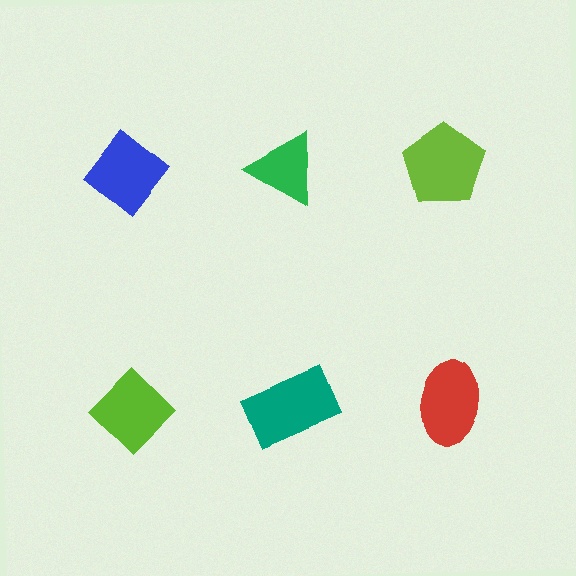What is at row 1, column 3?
A lime pentagon.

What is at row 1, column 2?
A green triangle.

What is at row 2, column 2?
A teal rectangle.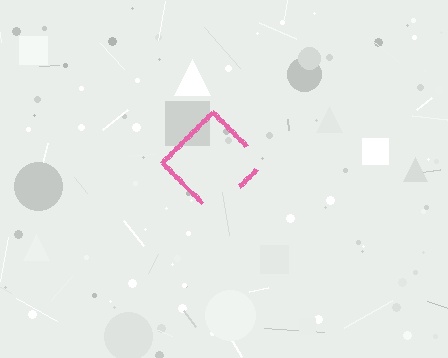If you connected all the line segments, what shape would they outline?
They would outline a diamond.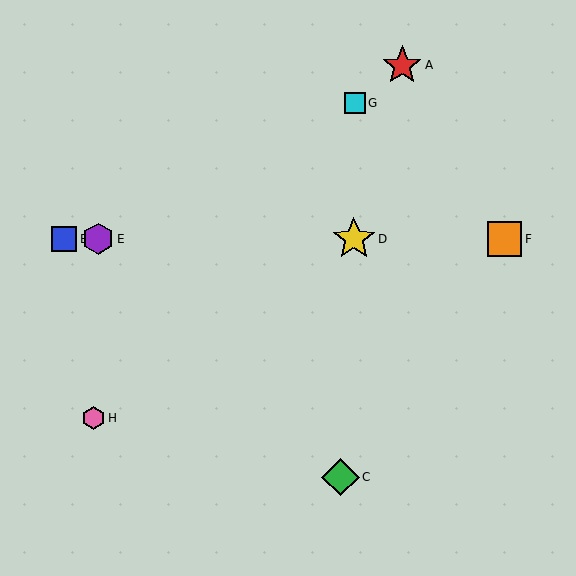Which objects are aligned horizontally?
Objects B, D, E, F are aligned horizontally.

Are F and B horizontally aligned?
Yes, both are at y≈239.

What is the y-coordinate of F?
Object F is at y≈239.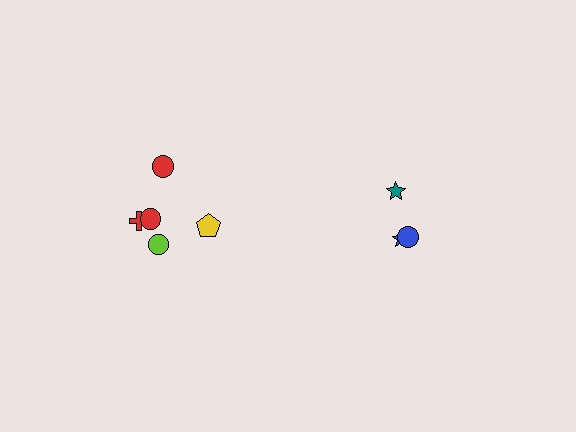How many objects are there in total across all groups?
There are 8 objects.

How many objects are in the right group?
There are 3 objects.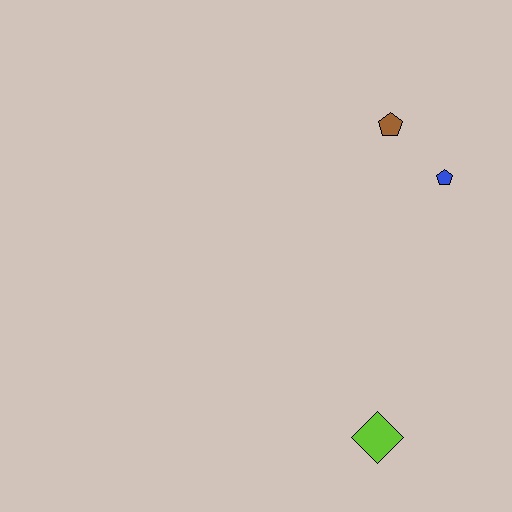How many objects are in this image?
There are 3 objects.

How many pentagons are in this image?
There are 2 pentagons.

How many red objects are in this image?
There are no red objects.